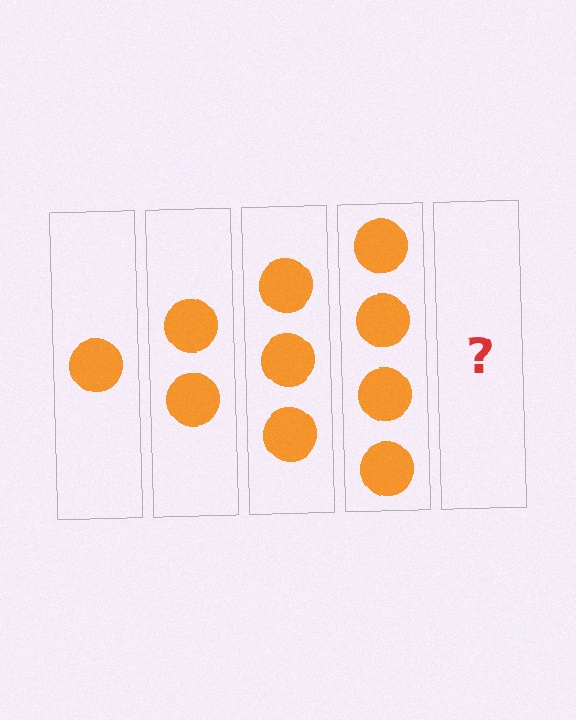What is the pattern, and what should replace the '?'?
The pattern is that each step adds one more circle. The '?' should be 5 circles.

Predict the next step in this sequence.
The next step is 5 circles.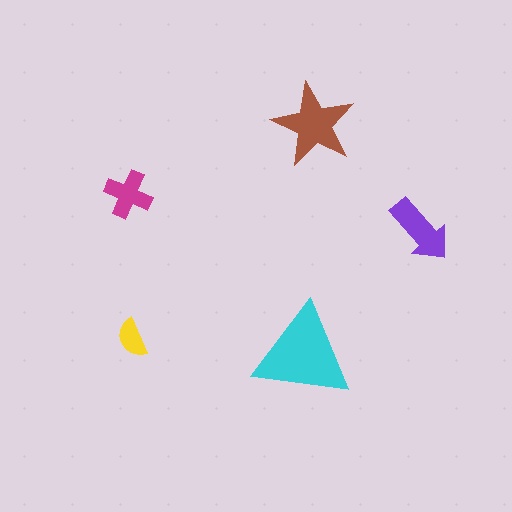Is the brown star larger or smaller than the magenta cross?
Larger.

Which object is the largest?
The cyan triangle.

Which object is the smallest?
The yellow semicircle.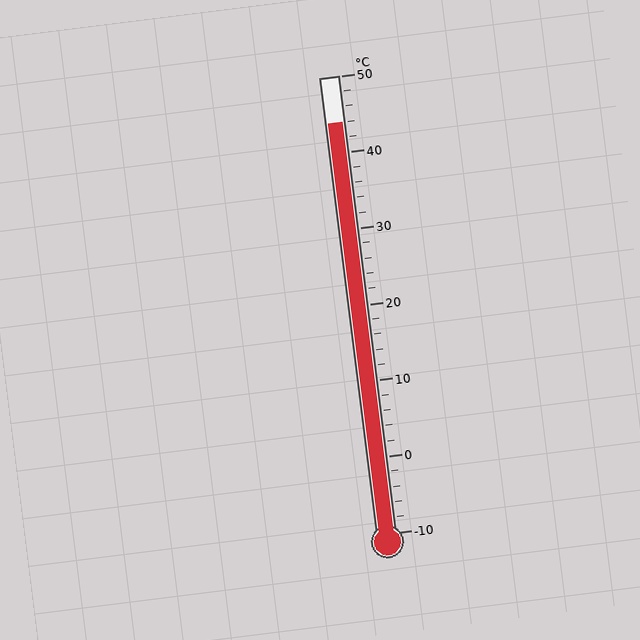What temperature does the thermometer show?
The thermometer shows approximately 44°C.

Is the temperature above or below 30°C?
The temperature is above 30°C.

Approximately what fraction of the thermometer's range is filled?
The thermometer is filled to approximately 90% of its range.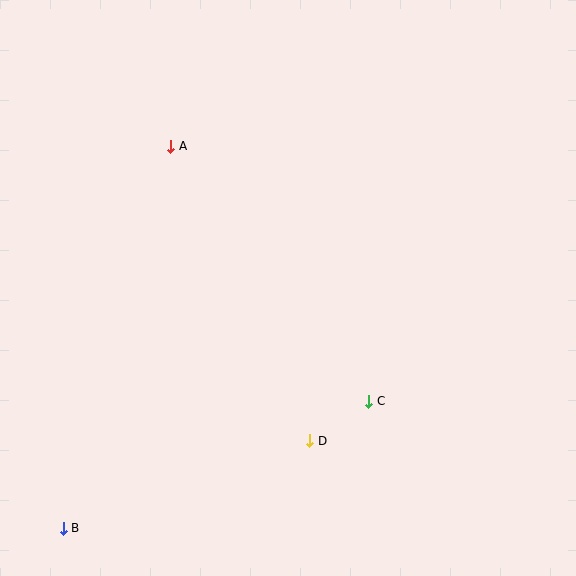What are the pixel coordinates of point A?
Point A is at (171, 146).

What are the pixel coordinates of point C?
Point C is at (368, 401).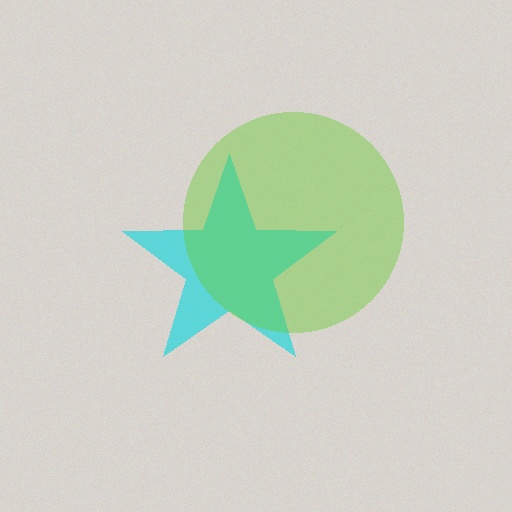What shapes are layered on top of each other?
The layered shapes are: a cyan star, a lime circle.